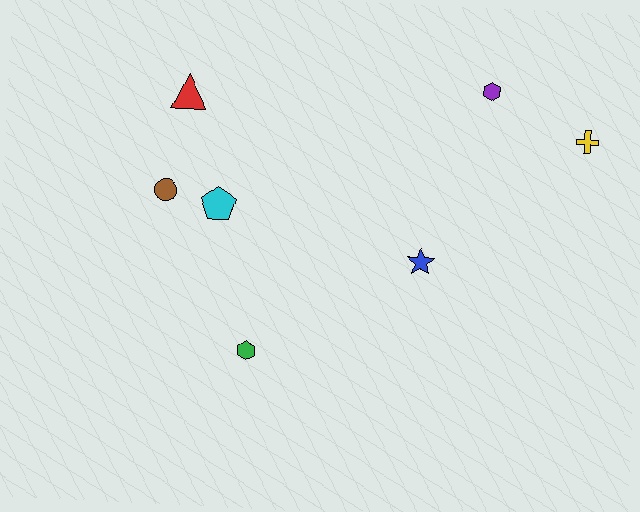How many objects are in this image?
There are 7 objects.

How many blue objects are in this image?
There is 1 blue object.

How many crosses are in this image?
There is 1 cross.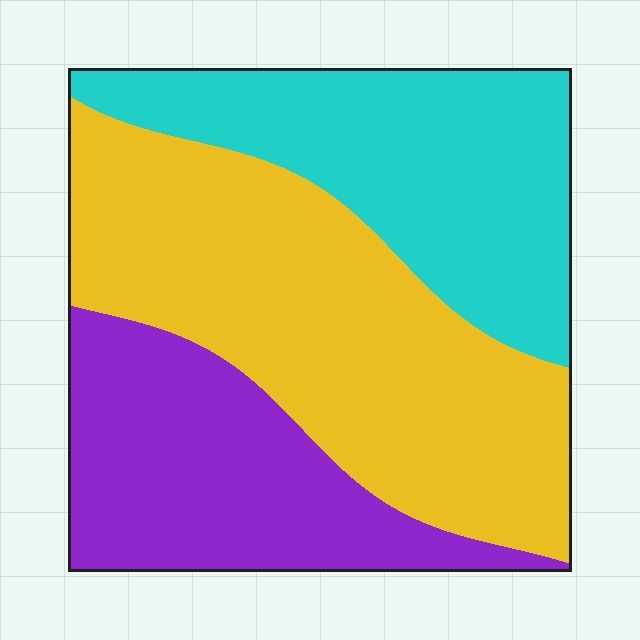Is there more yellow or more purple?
Yellow.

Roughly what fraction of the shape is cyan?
Cyan covers roughly 30% of the shape.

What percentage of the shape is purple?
Purple covers 26% of the shape.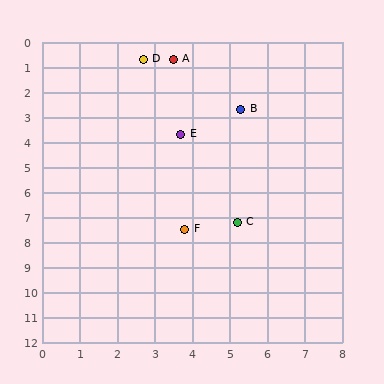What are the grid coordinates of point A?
Point A is at approximately (3.5, 0.7).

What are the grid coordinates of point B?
Point B is at approximately (5.3, 2.7).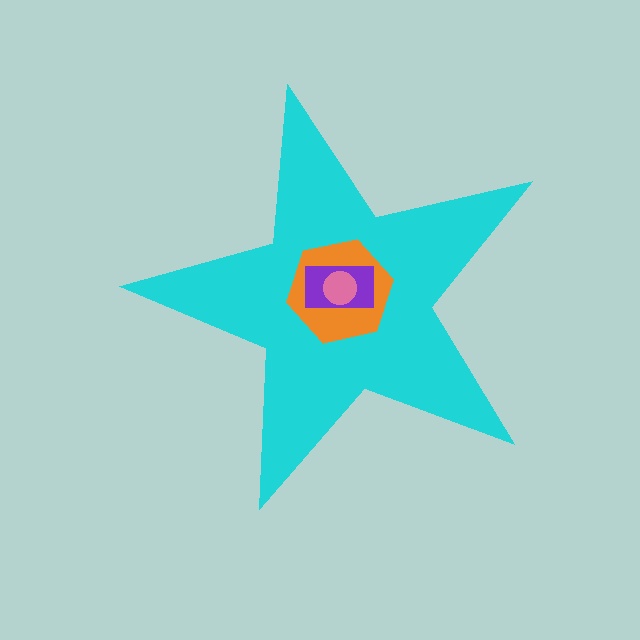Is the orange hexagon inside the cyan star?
Yes.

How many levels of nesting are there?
4.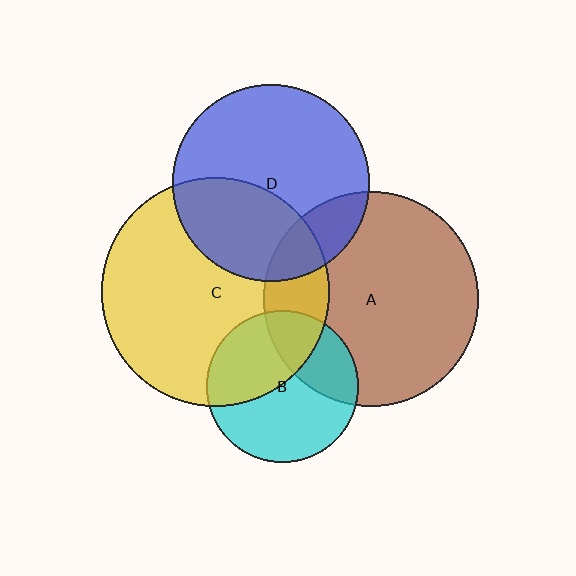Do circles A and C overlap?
Yes.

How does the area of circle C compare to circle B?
Approximately 2.2 times.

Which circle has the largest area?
Circle C (yellow).